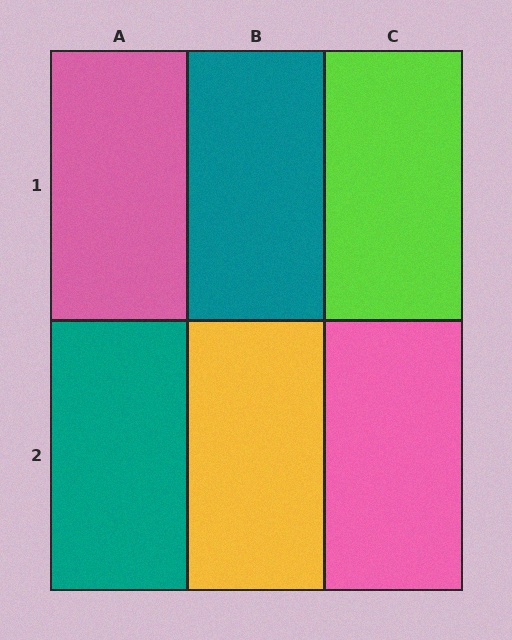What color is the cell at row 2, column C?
Pink.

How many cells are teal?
2 cells are teal.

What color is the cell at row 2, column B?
Yellow.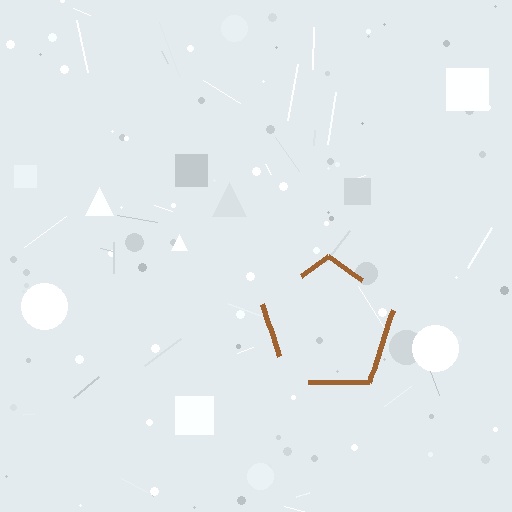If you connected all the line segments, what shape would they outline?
They would outline a pentagon.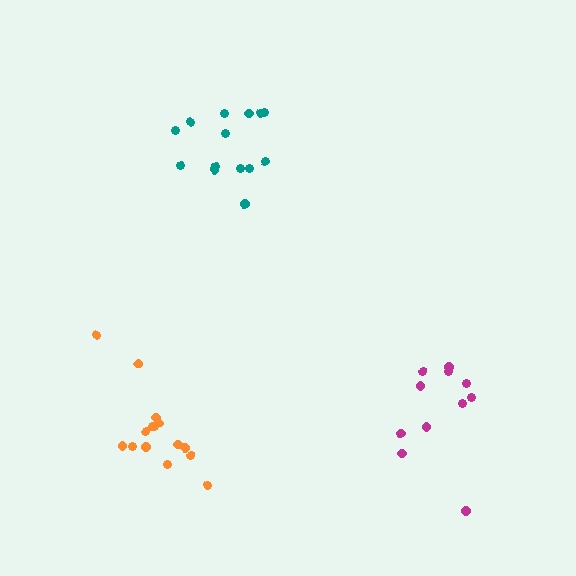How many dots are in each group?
Group 1: 15 dots, Group 2: 14 dots, Group 3: 11 dots (40 total).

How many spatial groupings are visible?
There are 3 spatial groupings.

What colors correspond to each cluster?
The clusters are colored: orange, teal, magenta.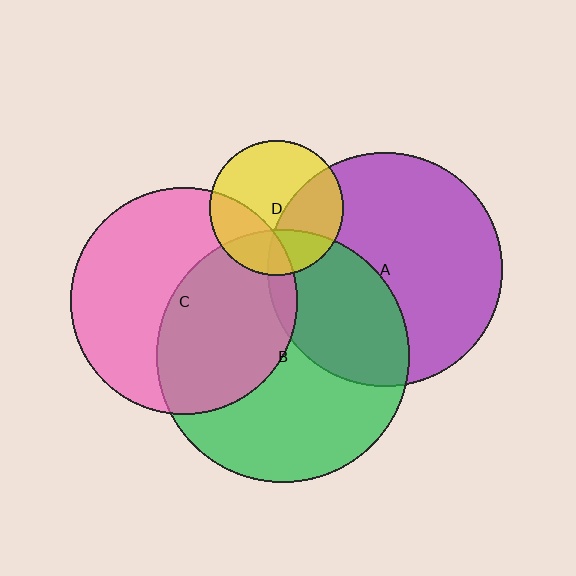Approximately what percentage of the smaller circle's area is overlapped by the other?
Approximately 5%.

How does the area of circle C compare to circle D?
Approximately 2.9 times.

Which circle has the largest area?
Circle B (green).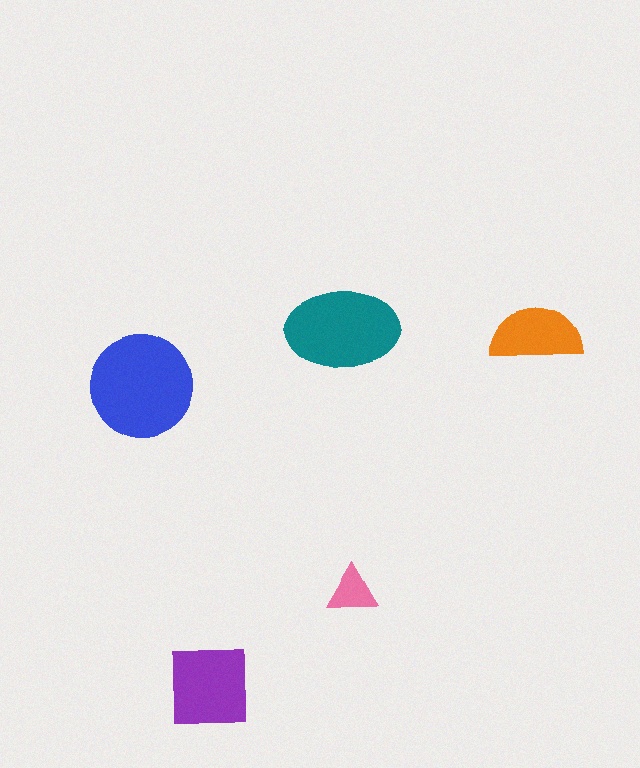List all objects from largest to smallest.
The blue circle, the teal ellipse, the purple square, the orange semicircle, the pink triangle.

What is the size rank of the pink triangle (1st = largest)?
5th.